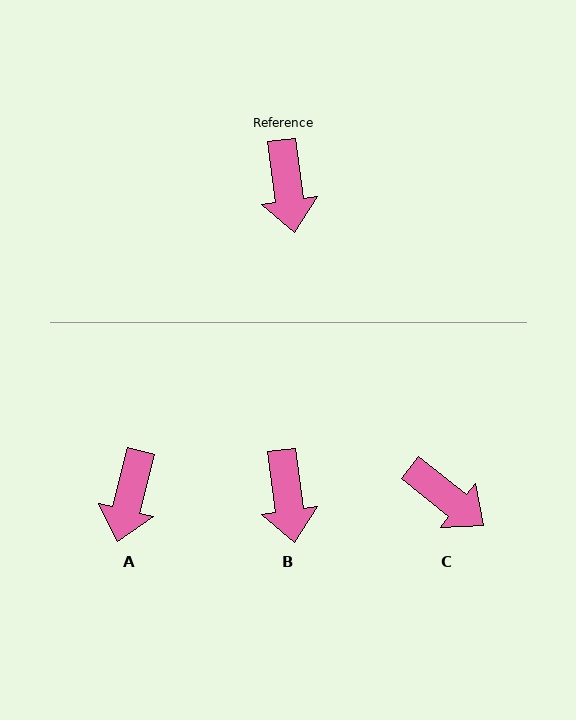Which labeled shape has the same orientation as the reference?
B.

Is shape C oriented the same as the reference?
No, it is off by about 44 degrees.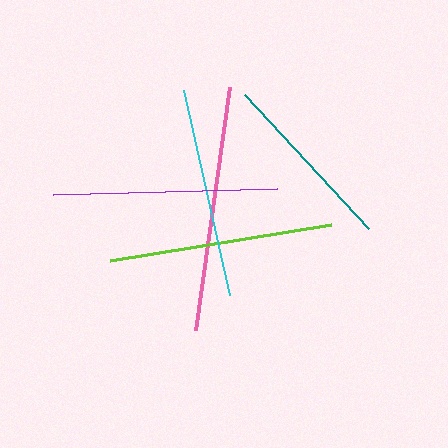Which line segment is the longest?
The pink line is the longest at approximately 246 pixels.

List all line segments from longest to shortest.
From longest to shortest: pink, purple, lime, cyan, teal.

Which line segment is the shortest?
The teal line is the shortest at approximately 182 pixels.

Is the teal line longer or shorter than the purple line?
The purple line is longer than the teal line.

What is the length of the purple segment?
The purple segment is approximately 225 pixels long.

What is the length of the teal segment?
The teal segment is approximately 182 pixels long.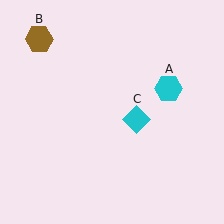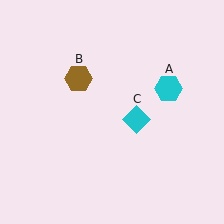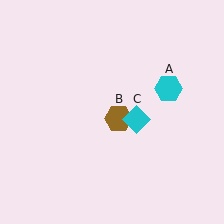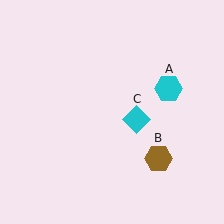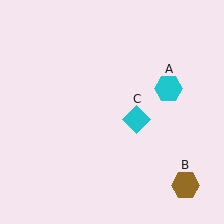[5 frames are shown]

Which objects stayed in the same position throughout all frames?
Cyan hexagon (object A) and cyan diamond (object C) remained stationary.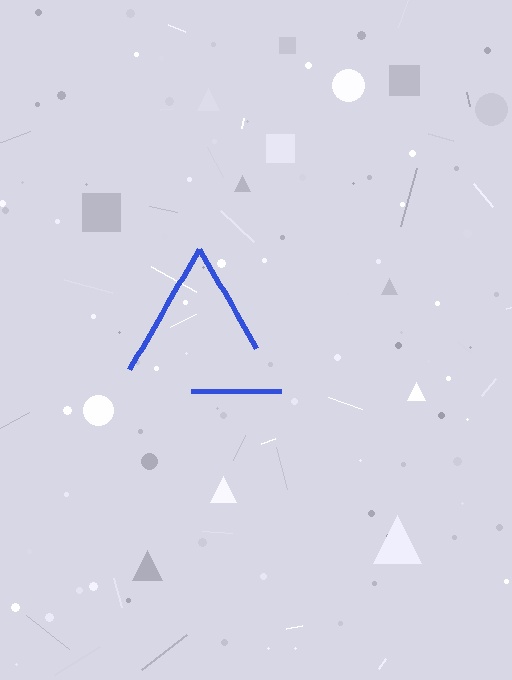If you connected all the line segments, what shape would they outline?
They would outline a triangle.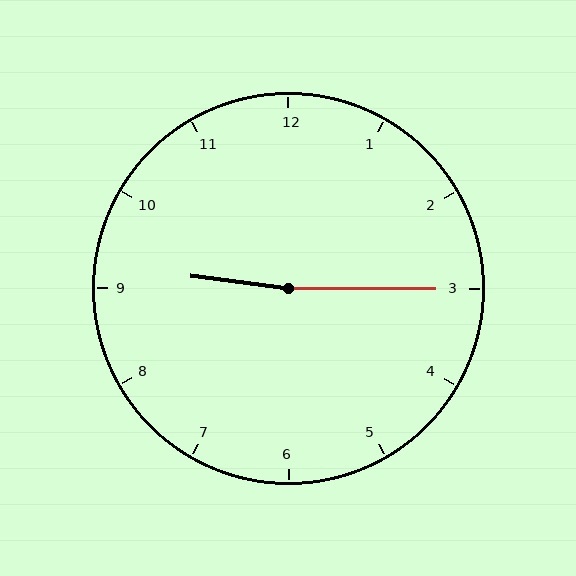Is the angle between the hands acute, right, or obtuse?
It is obtuse.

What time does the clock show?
9:15.